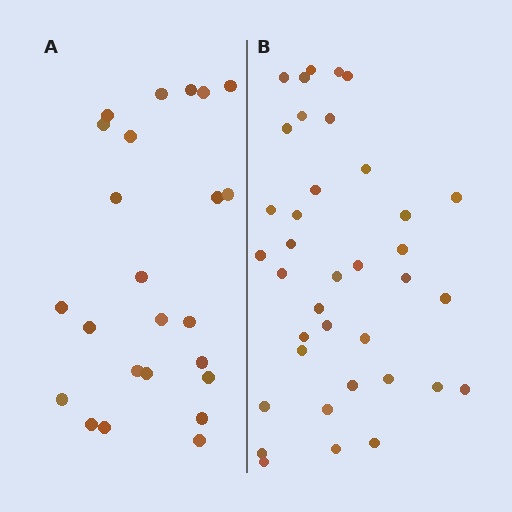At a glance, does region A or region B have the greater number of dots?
Region B (the right region) has more dots.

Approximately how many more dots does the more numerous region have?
Region B has approximately 15 more dots than region A.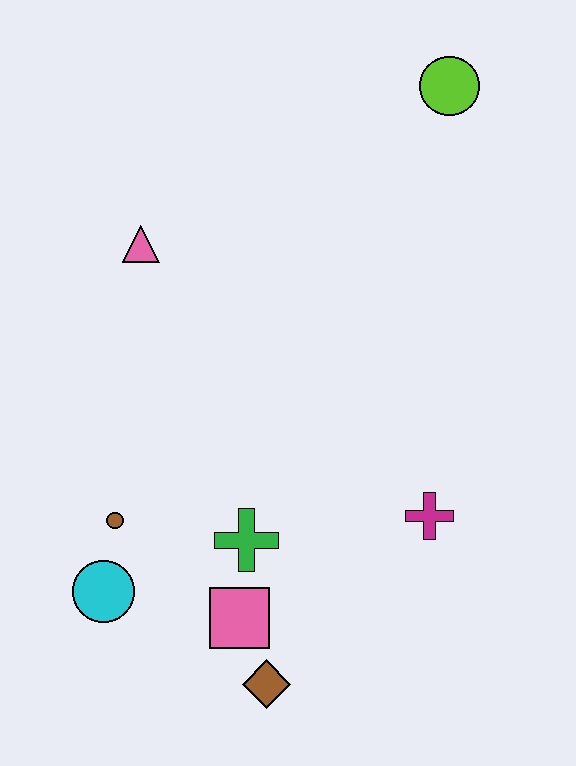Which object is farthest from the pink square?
The lime circle is farthest from the pink square.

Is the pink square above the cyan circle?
No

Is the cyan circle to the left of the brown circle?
Yes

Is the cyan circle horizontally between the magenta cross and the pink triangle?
No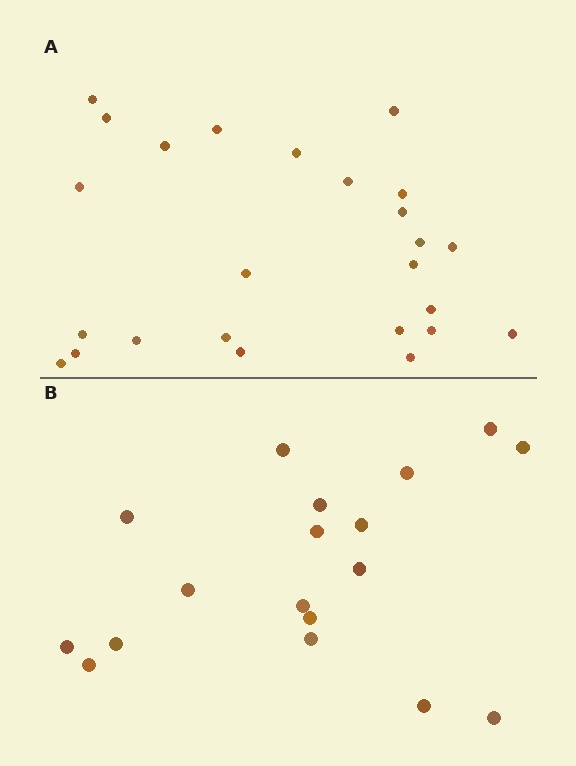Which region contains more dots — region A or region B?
Region A (the top region) has more dots.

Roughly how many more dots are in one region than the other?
Region A has roughly 8 or so more dots than region B.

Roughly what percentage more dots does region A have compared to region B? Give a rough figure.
About 40% more.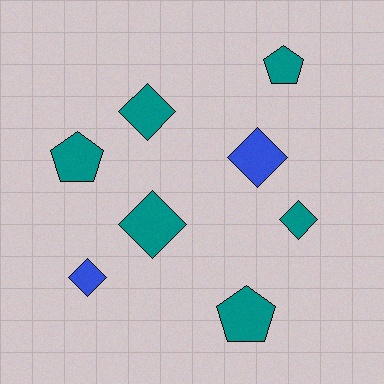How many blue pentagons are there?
There are no blue pentagons.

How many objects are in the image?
There are 8 objects.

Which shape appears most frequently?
Diamond, with 5 objects.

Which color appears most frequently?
Teal, with 6 objects.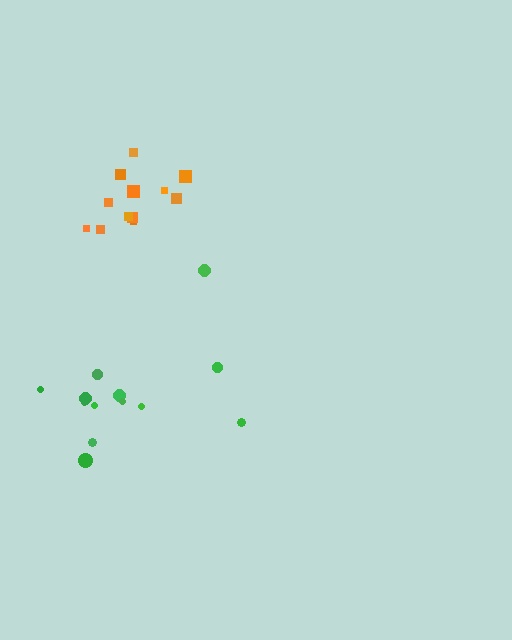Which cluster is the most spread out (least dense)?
Green.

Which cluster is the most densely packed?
Orange.